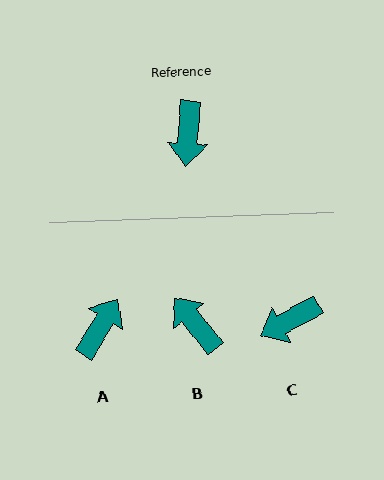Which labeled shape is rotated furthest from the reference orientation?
A, about 153 degrees away.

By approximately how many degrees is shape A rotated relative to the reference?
Approximately 153 degrees counter-clockwise.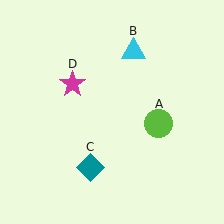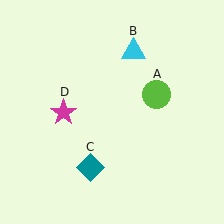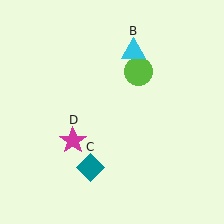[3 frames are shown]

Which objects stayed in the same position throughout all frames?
Cyan triangle (object B) and teal diamond (object C) remained stationary.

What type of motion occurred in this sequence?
The lime circle (object A), magenta star (object D) rotated counterclockwise around the center of the scene.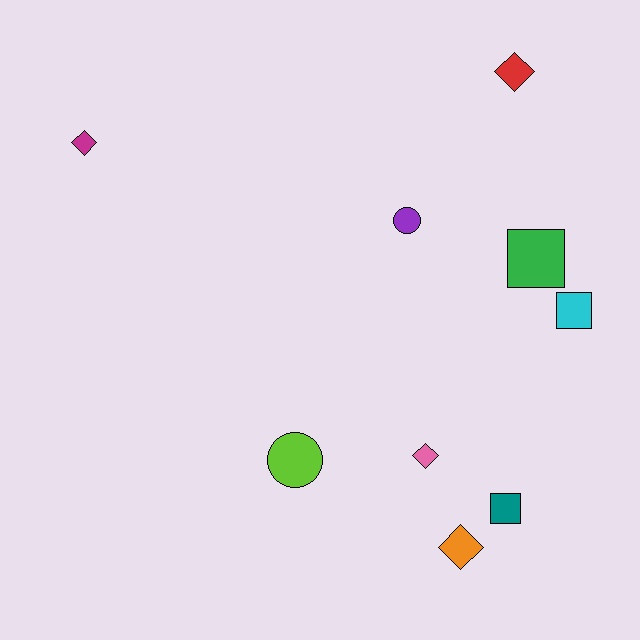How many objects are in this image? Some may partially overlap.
There are 9 objects.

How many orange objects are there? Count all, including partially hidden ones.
There is 1 orange object.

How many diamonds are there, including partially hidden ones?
There are 4 diamonds.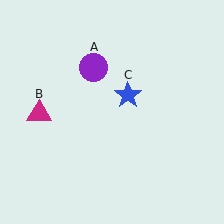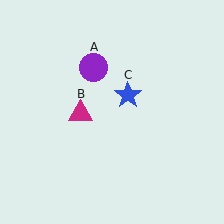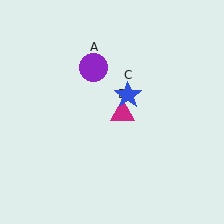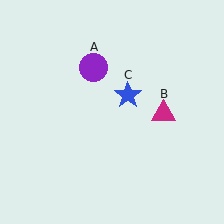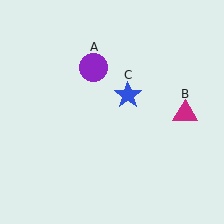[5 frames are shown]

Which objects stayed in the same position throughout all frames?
Purple circle (object A) and blue star (object C) remained stationary.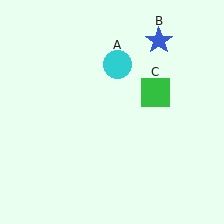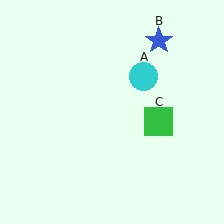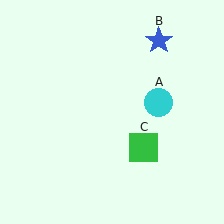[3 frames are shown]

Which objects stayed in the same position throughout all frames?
Blue star (object B) remained stationary.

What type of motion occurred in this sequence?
The cyan circle (object A), green square (object C) rotated clockwise around the center of the scene.